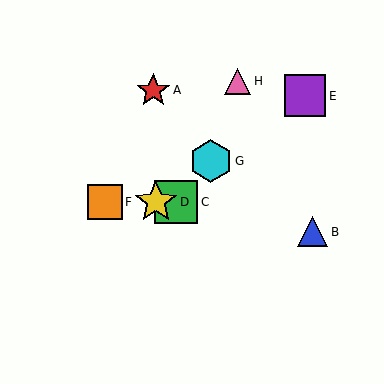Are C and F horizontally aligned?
Yes, both are at y≈202.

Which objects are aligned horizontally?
Objects C, D, F are aligned horizontally.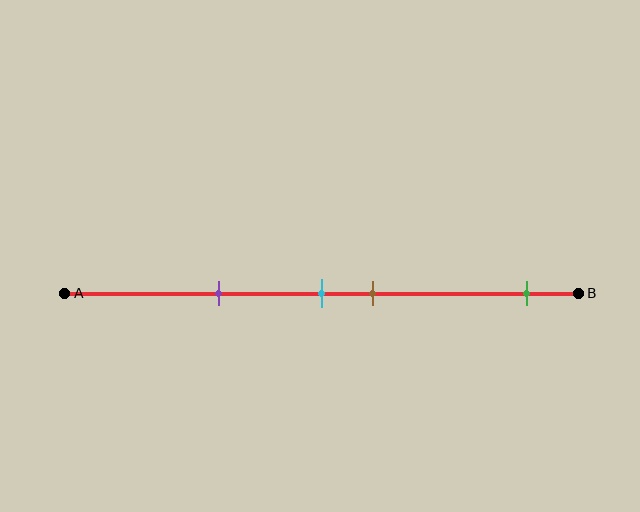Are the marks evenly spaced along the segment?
No, the marks are not evenly spaced.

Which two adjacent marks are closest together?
The cyan and brown marks are the closest adjacent pair.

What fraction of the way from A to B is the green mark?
The green mark is approximately 90% (0.9) of the way from A to B.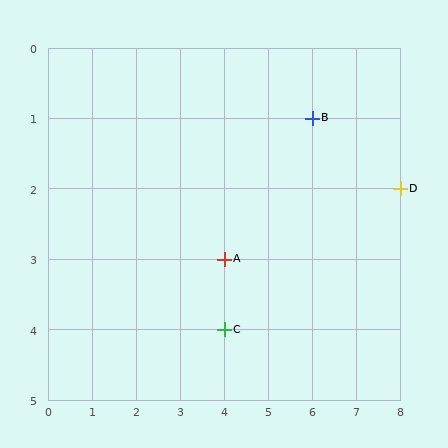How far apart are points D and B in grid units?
Points D and B are 2 columns and 1 row apart (about 2.2 grid units diagonally).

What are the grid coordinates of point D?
Point D is at grid coordinates (8, 2).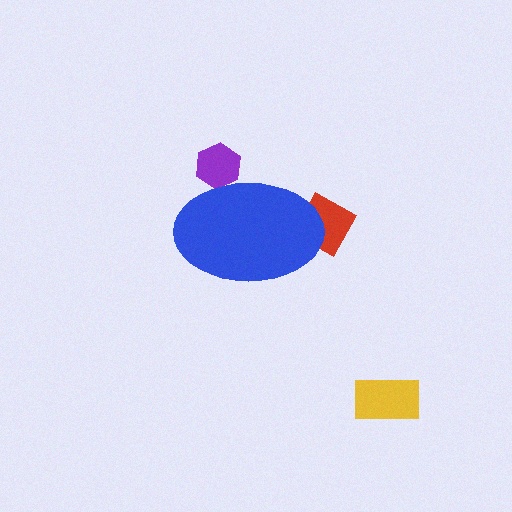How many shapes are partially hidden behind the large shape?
2 shapes are partially hidden.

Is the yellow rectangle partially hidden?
No, the yellow rectangle is fully visible.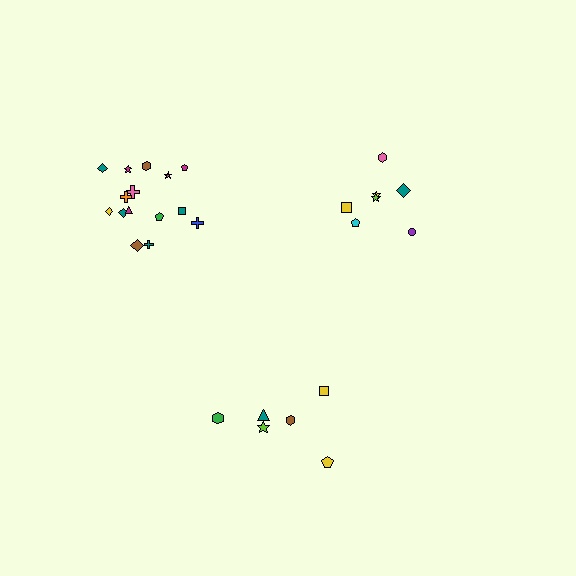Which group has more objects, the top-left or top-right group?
The top-left group.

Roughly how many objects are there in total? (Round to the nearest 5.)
Roughly 30 objects in total.